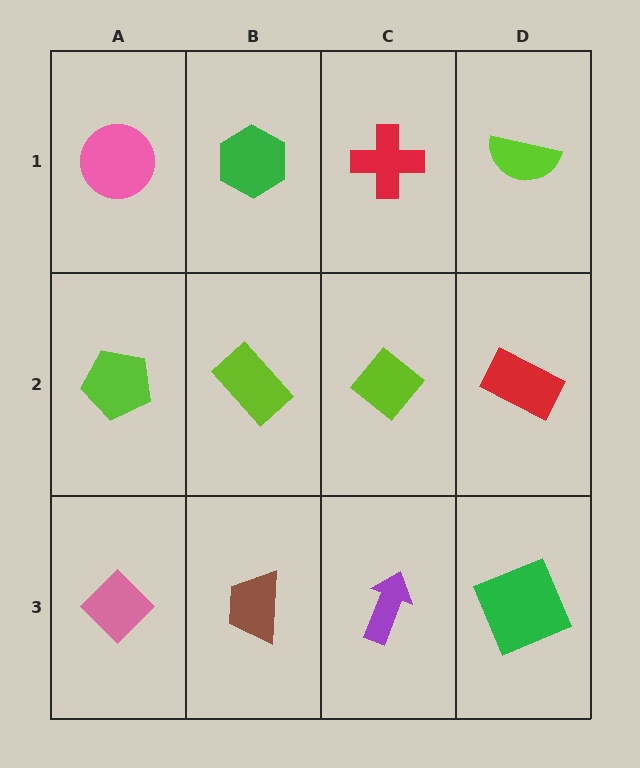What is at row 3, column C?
A purple arrow.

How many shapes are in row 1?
4 shapes.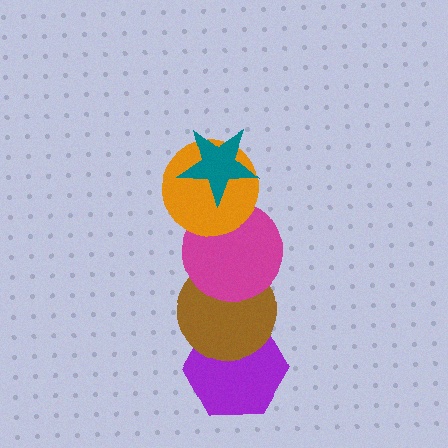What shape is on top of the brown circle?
The magenta circle is on top of the brown circle.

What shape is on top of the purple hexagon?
The brown circle is on top of the purple hexagon.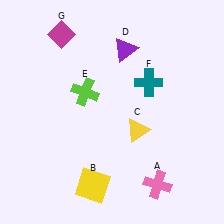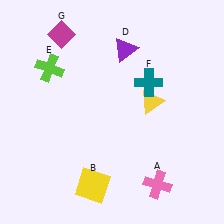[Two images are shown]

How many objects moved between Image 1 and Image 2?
2 objects moved between the two images.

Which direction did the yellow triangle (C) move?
The yellow triangle (C) moved up.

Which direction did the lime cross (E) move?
The lime cross (E) moved left.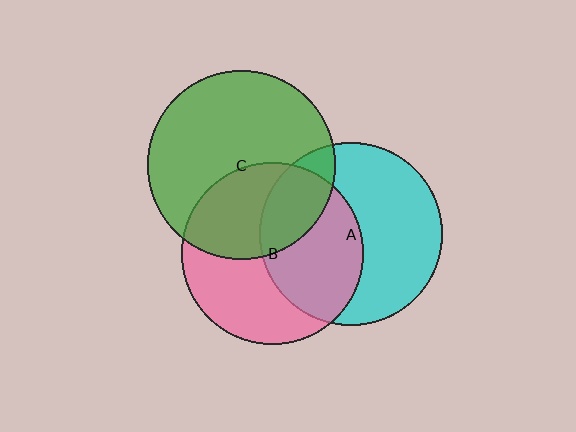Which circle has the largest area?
Circle C (green).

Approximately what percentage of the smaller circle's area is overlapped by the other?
Approximately 45%.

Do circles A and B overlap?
Yes.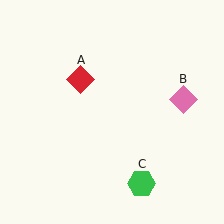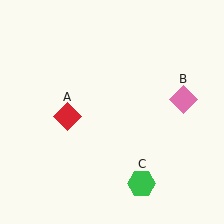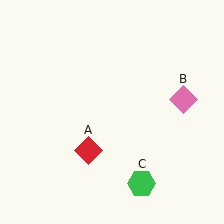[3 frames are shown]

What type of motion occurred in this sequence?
The red diamond (object A) rotated counterclockwise around the center of the scene.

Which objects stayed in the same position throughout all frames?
Pink diamond (object B) and green hexagon (object C) remained stationary.